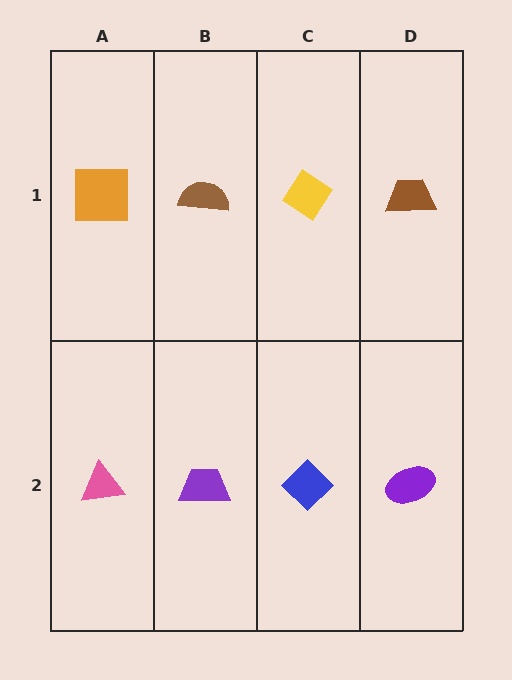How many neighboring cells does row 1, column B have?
3.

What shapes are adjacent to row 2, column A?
An orange square (row 1, column A), a purple trapezoid (row 2, column B).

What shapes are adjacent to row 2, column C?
A yellow diamond (row 1, column C), a purple trapezoid (row 2, column B), a purple ellipse (row 2, column D).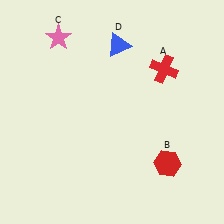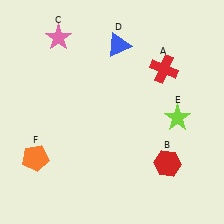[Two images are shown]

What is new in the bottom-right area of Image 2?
A lime star (E) was added in the bottom-right area of Image 2.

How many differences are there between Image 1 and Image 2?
There are 2 differences between the two images.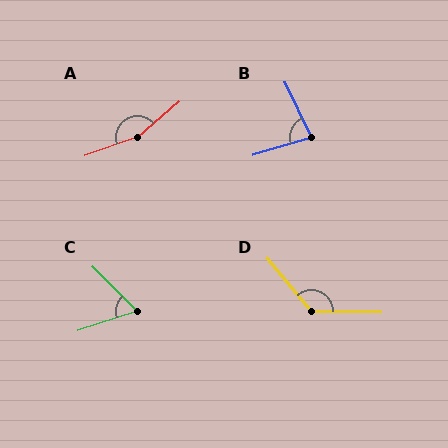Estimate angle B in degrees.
Approximately 81 degrees.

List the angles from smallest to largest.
C (63°), B (81°), D (130°), A (158°).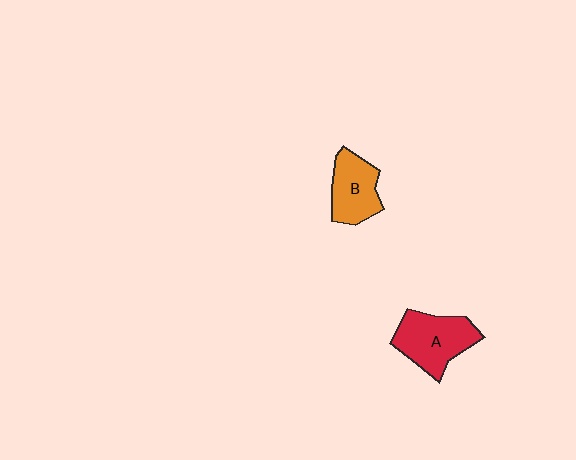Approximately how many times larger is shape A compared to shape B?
Approximately 1.3 times.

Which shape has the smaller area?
Shape B (orange).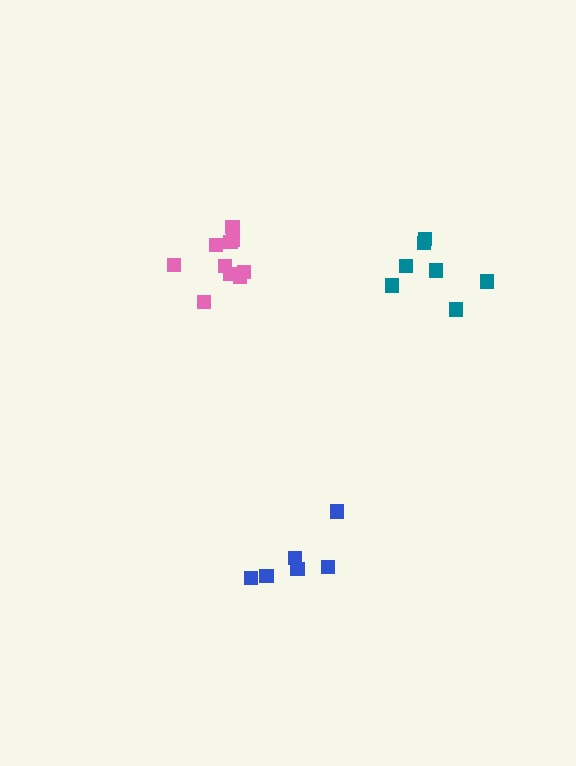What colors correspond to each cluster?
The clusters are colored: blue, teal, pink.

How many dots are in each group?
Group 1: 6 dots, Group 2: 7 dots, Group 3: 10 dots (23 total).